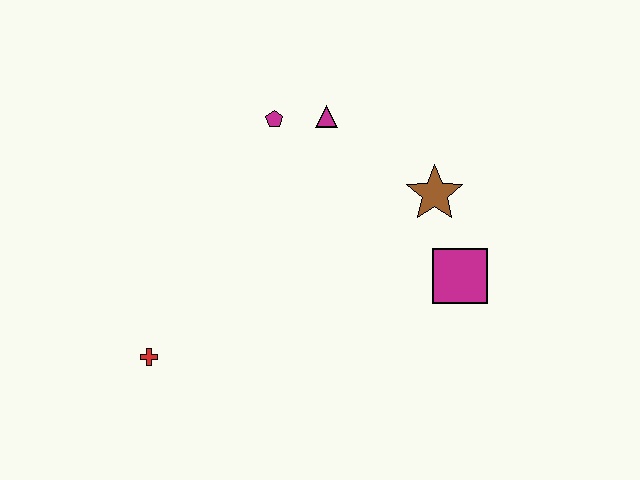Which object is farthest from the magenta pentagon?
The red cross is farthest from the magenta pentagon.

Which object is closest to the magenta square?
The brown star is closest to the magenta square.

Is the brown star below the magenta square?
No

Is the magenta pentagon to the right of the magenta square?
No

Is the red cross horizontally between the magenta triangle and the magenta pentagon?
No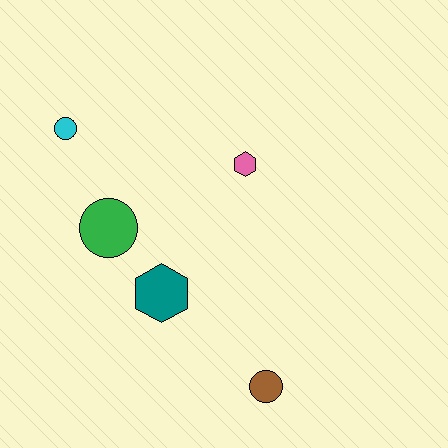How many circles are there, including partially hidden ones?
There are 3 circles.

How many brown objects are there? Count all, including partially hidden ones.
There is 1 brown object.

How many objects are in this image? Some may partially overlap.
There are 5 objects.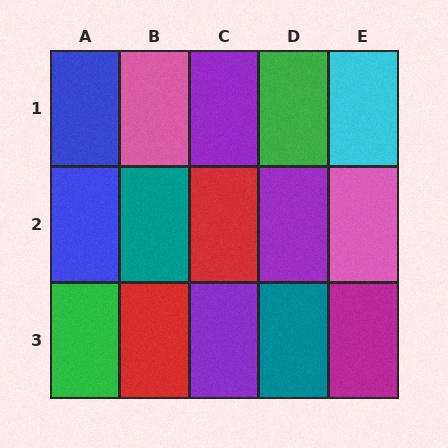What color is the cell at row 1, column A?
Blue.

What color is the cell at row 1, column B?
Pink.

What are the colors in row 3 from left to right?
Green, red, purple, teal, magenta.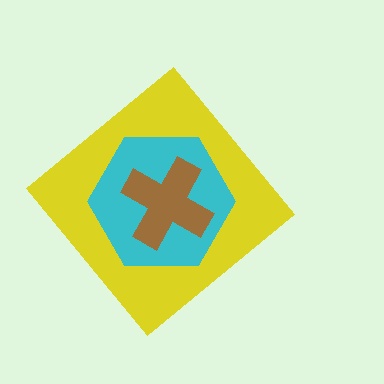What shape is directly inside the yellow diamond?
The cyan hexagon.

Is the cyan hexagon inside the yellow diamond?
Yes.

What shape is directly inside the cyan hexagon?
The brown cross.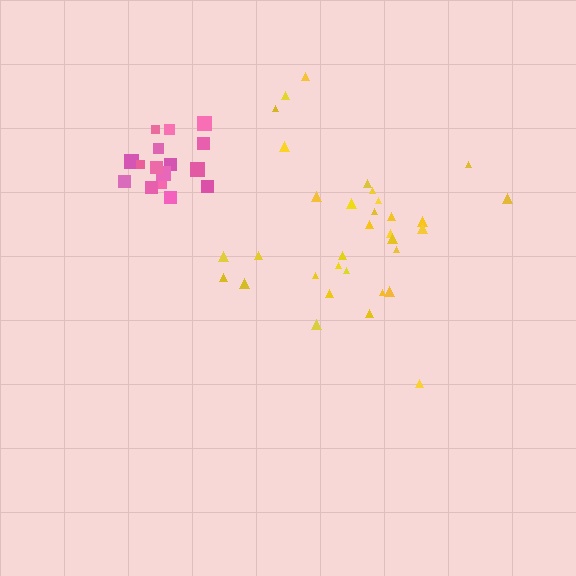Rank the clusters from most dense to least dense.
pink, yellow.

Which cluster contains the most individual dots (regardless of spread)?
Yellow (34).